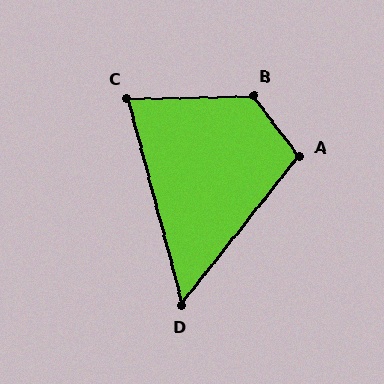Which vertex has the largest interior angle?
B, at approximately 127 degrees.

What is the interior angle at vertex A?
Approximately 104 degrees (obtuse).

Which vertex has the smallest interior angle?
D, at approximately 53 degrees.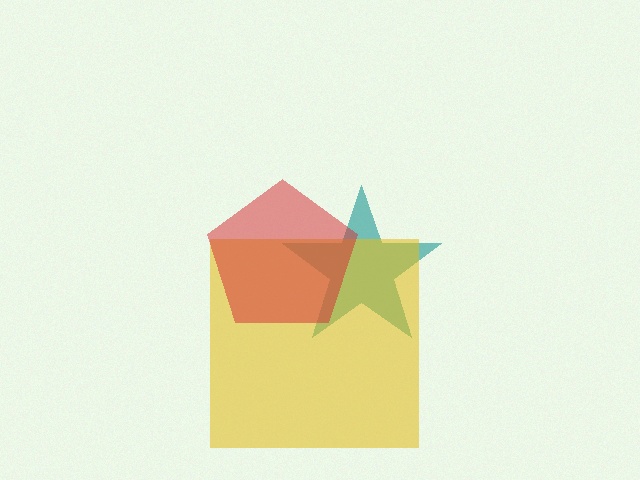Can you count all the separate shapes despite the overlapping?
Yes, there are 3 separate shapes.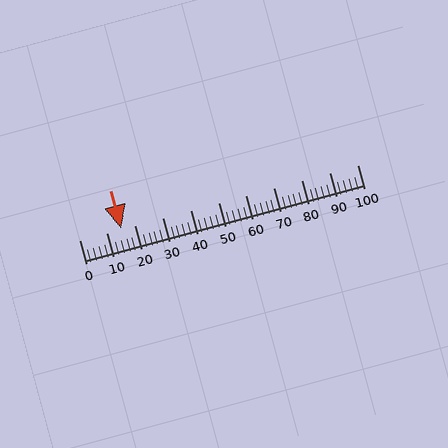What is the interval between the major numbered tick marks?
The major tick marks are spaced 10 units apart.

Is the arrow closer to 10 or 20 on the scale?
The arrow is closer to 20.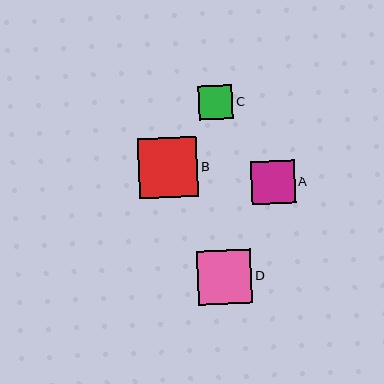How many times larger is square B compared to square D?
Square B is approximately 1.1 times the size of square D.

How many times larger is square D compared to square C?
Square D is approximately 1.6 times the size of square C.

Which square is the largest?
Square B is the largest with a size of approximately 59 pixels.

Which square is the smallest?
Square C is the smallest with a size of approximately 34 pixels.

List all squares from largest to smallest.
From largest to smallest: B, D, A, C.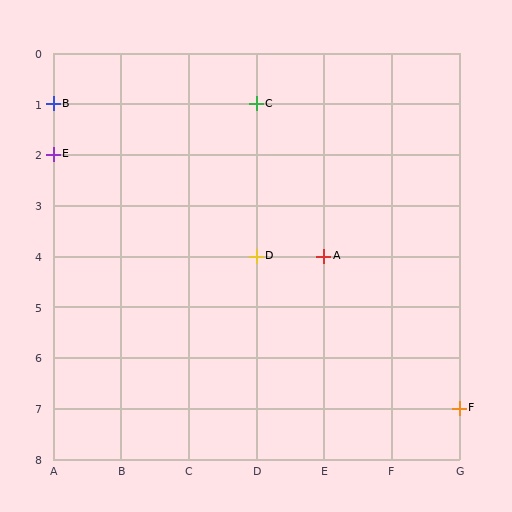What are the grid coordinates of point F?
Point F is at grid coordinates (G, 7).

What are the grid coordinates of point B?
Point B is at grid coordinates (A, 1).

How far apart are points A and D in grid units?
Points A and D are 1 column apart.